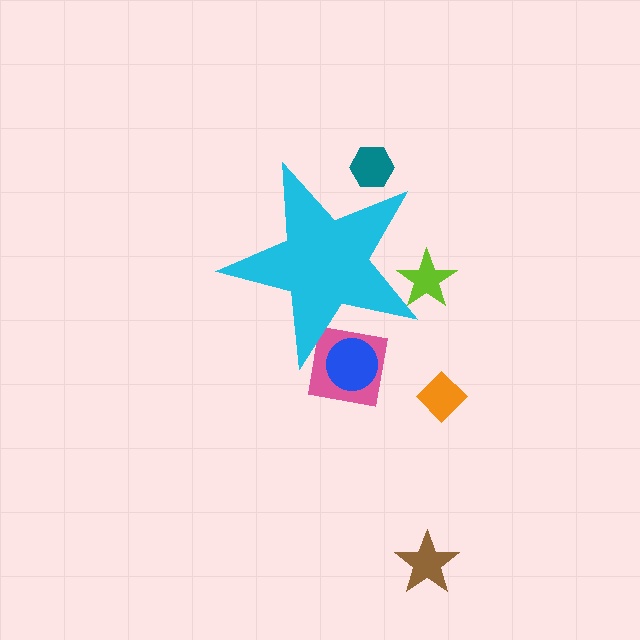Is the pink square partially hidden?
Yes, the pink square is partially hidden behind the cyan star.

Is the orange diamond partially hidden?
No, the orange diamond is fully visible.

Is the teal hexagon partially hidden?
Yes, the teal hexagon is partially hidden behind the cyan star.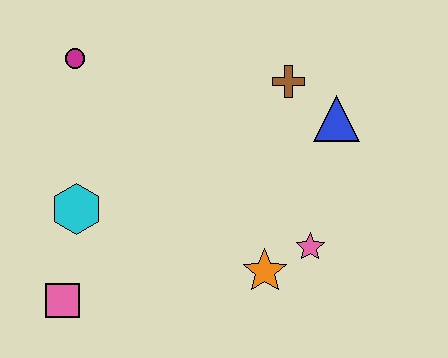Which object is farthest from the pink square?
The blue triangle is farthest from the pink square.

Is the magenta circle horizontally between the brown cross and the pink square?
Yes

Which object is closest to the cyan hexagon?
The pink square is closest to the cyan hexagon.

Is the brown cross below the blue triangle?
No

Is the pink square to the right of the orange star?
No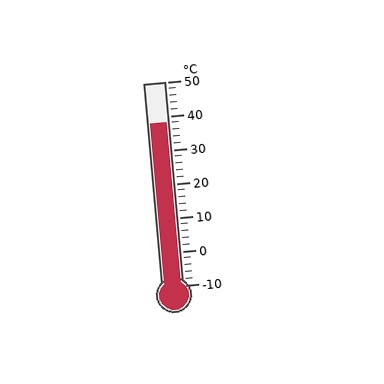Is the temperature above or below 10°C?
The temperature is above 10°C.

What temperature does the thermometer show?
The thermometer shows approximately 38°C.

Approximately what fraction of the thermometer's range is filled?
The thermometer is filled to approximately 80% of its range.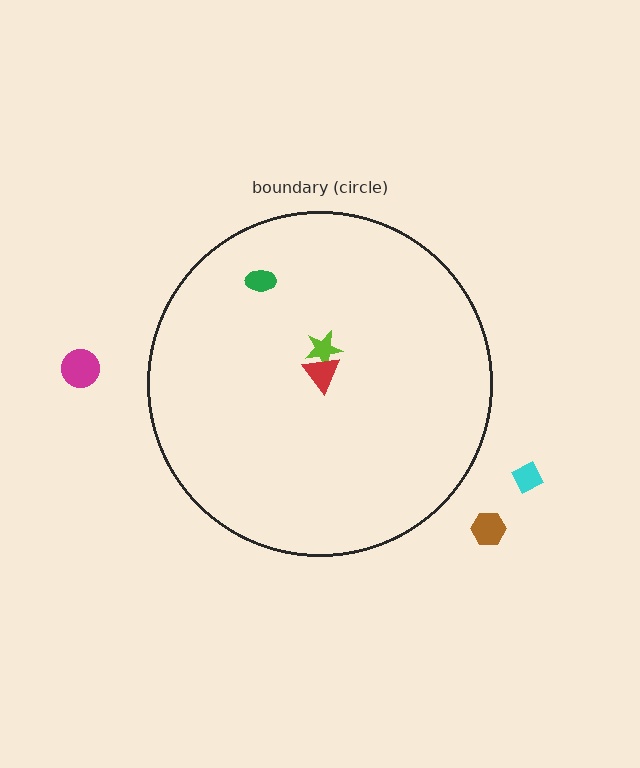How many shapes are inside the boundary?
3 inside, 3 outside.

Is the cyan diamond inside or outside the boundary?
Outside.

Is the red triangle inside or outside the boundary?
Inside.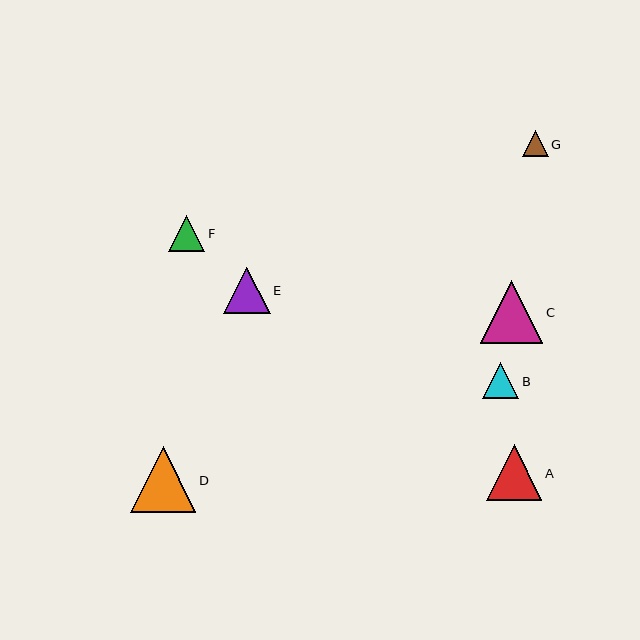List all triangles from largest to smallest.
From largest to smallest: D, C, A, E, B, F, G.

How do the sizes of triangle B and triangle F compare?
Triangle B and triangle F are approximately the same size.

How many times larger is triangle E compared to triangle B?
Triangle E is approximately 1.3 times the size of triangle B.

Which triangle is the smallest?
Triangle G is the smallest with a size of approximately 26 pixels.